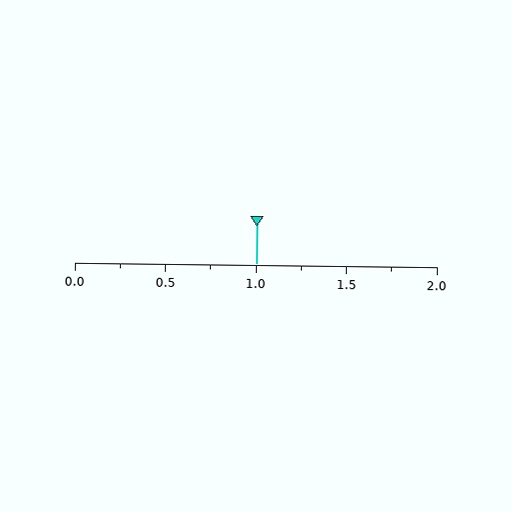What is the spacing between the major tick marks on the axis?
The major ticks are spaced 0.5 apart.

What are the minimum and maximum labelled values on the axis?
The axis runs from 0.0 to 2.0.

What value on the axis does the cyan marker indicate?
The marker indicates approximately 1.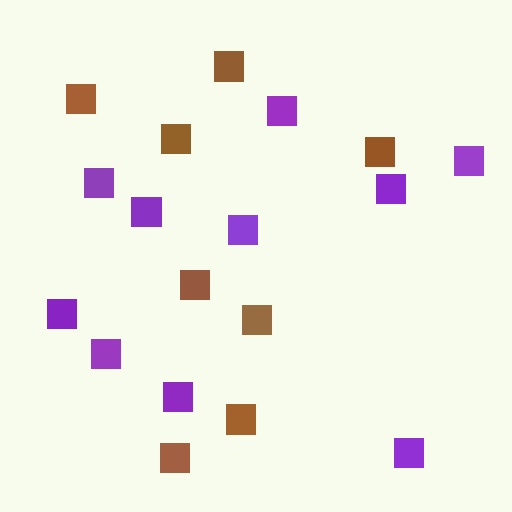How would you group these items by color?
There are 2 groups: one group of purple squares (10) and one group of brown squares (8).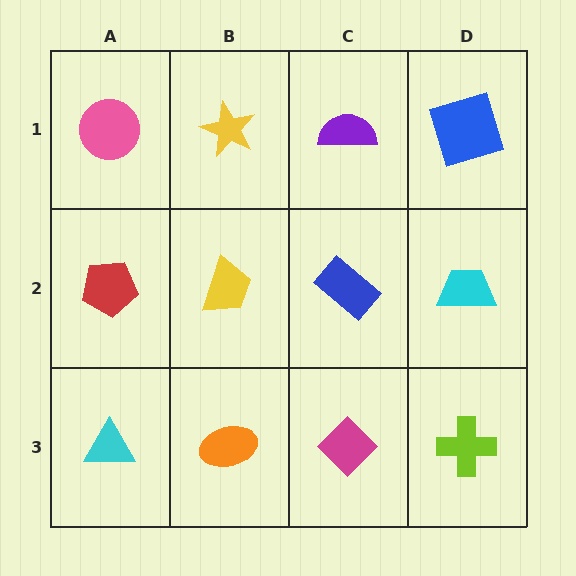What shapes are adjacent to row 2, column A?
A pink circle (row 1, column A), a cyan triangle (row 3, column A), a yellow trapezoid (row 2, column B).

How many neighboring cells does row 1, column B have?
3.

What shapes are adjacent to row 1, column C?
A blue rectangle (row 2, column C), a yellow star (row 1, column B), a blue square (row 1, column D).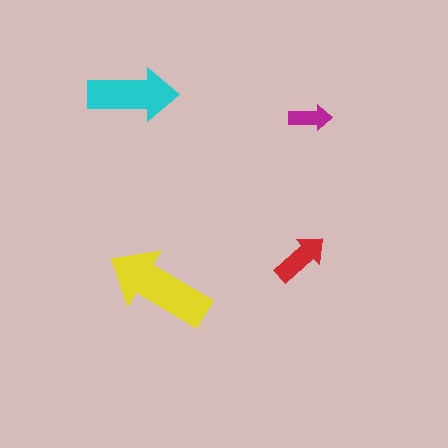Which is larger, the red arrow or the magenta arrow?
The red one.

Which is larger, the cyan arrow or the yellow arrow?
The yellow one.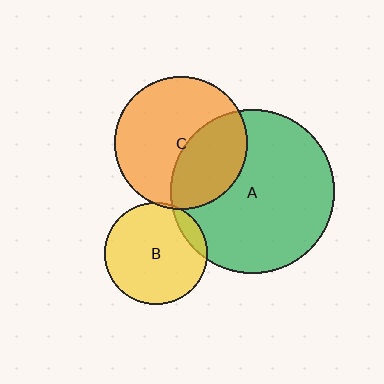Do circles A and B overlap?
Yes.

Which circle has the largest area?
Circle A (green).